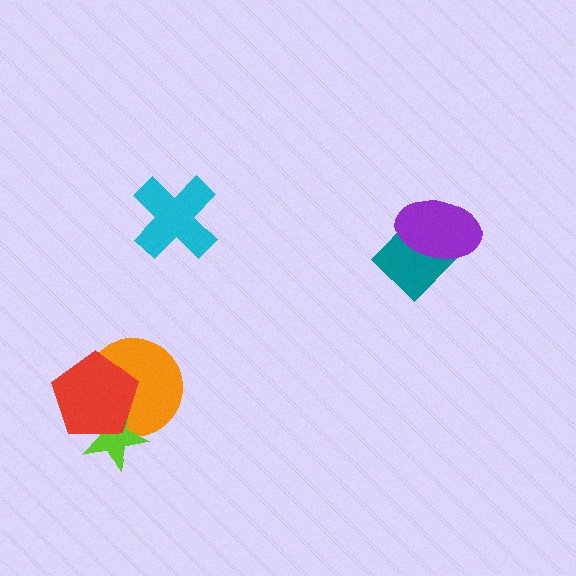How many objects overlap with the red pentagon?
2 objects overlap with the red pentagon.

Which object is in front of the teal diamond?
The purple ellipse is in front of the teal diamond.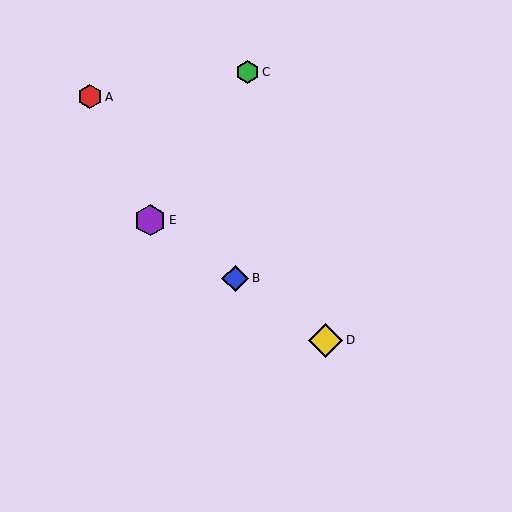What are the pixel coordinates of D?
Object D is at (326, 340).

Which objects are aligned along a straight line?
Objects B, D, E are aligned along a straight line.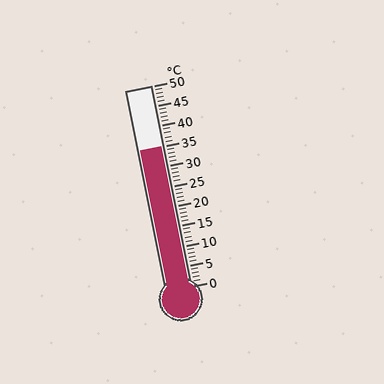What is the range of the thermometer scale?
The thermometer scale ranges from 0°C to 50°C.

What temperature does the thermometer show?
The thermometer shows approximately 35°C.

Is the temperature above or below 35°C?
The temperature is at 35°C.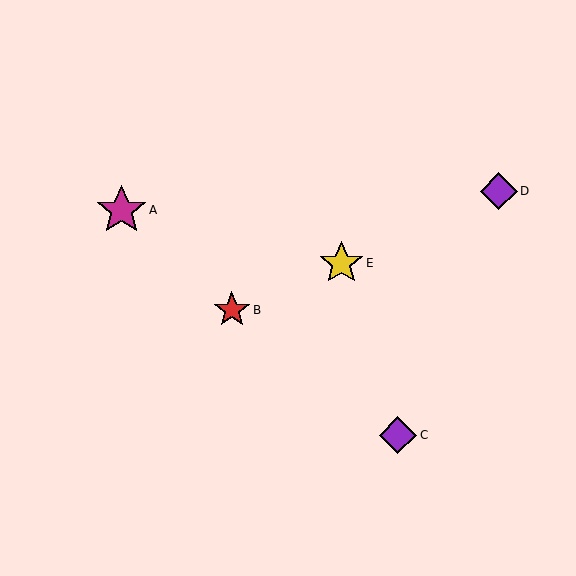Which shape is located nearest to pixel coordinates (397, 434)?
The purple diamond (labeled C) at (398, 435) is nearest to that location.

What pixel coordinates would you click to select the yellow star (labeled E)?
Click at (341, 263) to select the yellow star E.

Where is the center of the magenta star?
The center of the magenta star is at (121, 210).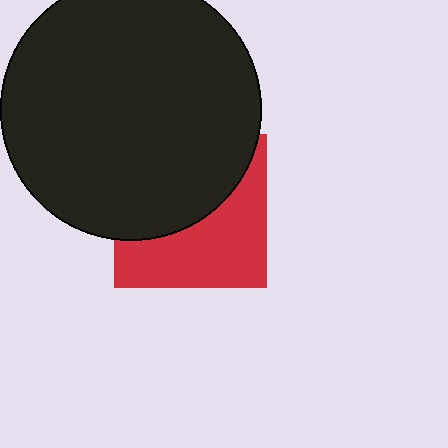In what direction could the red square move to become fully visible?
The red square could move down. That would shift it out from behind the black circle entirely.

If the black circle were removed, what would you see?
You would see the complete red square.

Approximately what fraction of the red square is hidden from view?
Roughly 52% of the red square is hidden behind the black circle.